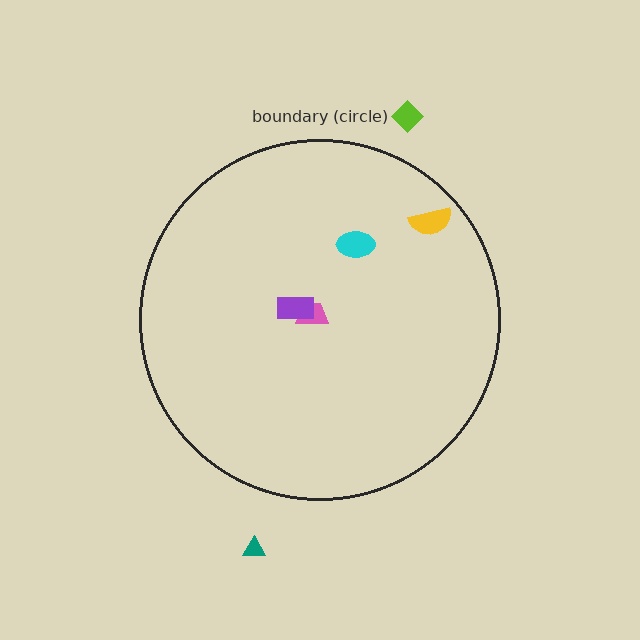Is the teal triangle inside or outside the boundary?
Outside.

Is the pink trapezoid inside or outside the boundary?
Inside.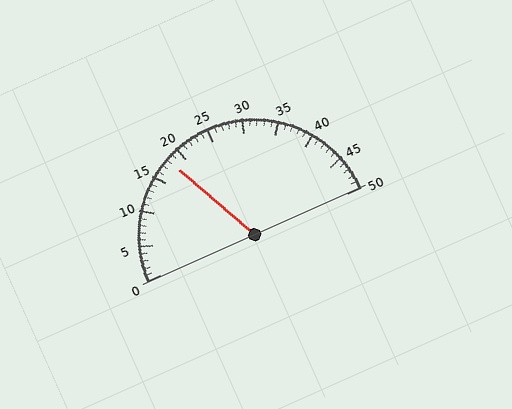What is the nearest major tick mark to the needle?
The nearest major tick mark is 20.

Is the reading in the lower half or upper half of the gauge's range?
The reading is in the lower half of the range (0 to 50).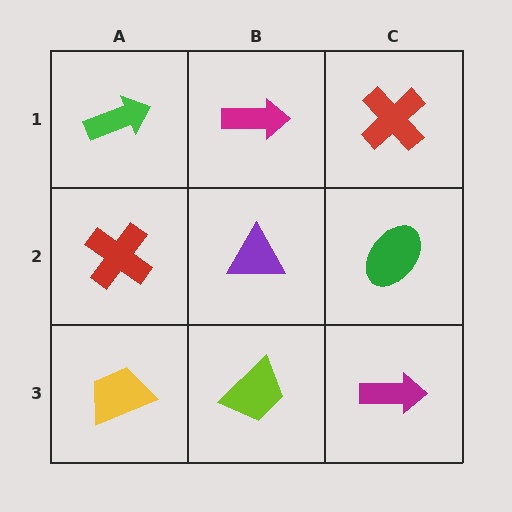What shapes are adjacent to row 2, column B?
A magenta arrow (row 1, column B), a lime trapezoid (row 3, column B), a red cross (row 2, column A), a green ellipse (row 2, column C).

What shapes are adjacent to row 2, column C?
A red cross (row 1, column C), a magenta arrow (row 3, column C), a purple triangle (row 2, column B).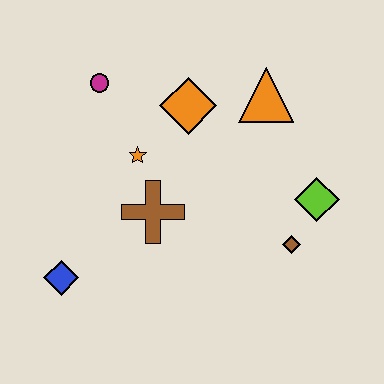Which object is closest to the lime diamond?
The brown diamond is closest to the lime diamond.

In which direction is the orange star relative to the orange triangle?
The orange star is to the left of the orange triangle.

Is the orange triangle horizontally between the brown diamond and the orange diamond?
Yes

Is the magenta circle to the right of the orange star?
No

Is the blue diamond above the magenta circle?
No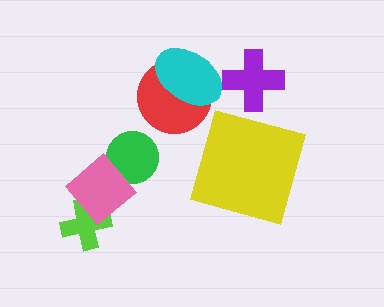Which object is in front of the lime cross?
The pink diamond is in front of the lime cross.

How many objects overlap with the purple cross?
0 objects overlap with the purple cross.